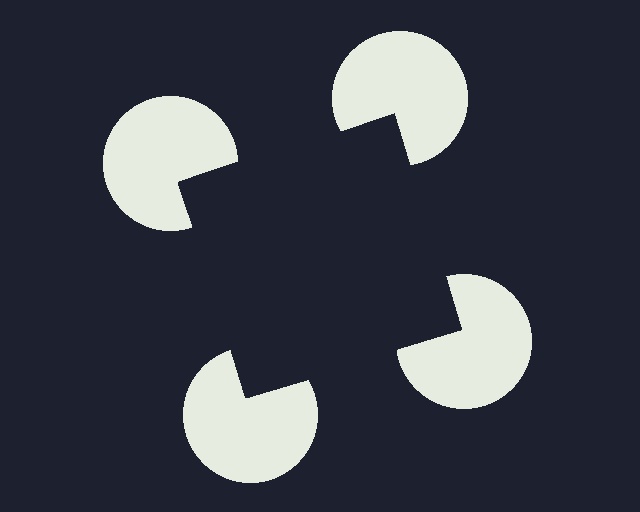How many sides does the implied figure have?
4 sides.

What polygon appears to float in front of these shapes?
An illusory square — its edges are inferred from the aligned wedge cuts in the pac-man discs, not physically drawn.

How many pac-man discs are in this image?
There are 4 — one at each vertex of the illusory square.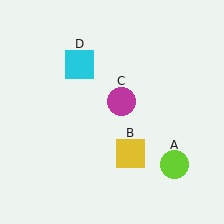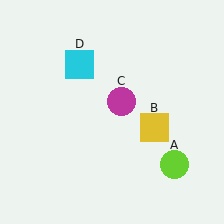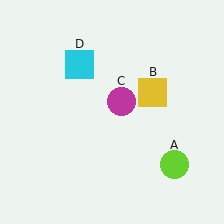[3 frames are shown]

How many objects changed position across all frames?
1 object changed position: yellow square (object B).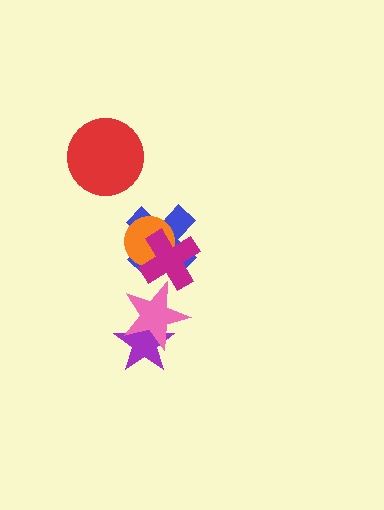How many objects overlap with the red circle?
0 objects overlap with the red circle.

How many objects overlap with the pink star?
2 objects overlap with the pink star.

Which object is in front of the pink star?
The magenta cross is in front of the pink star.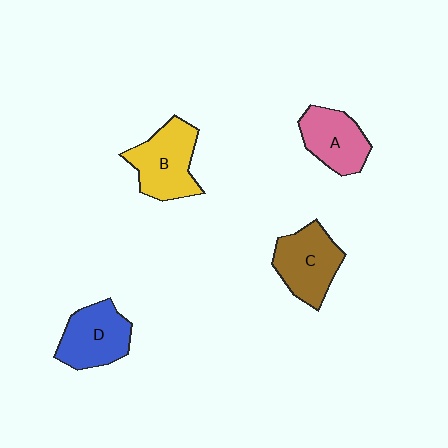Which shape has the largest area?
Shape B (yellow).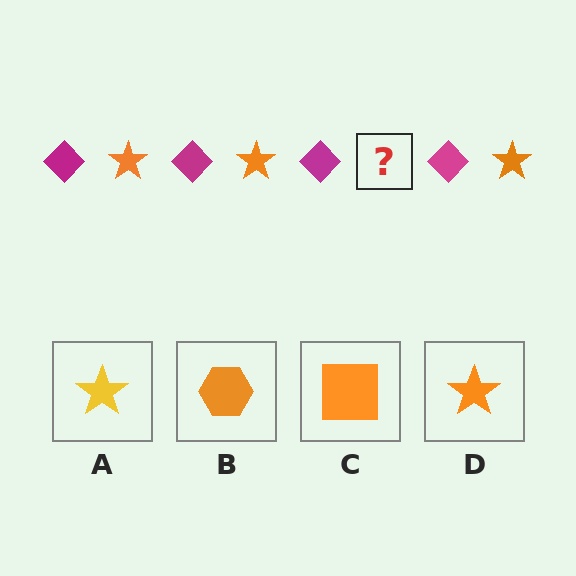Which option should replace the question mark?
Option D.